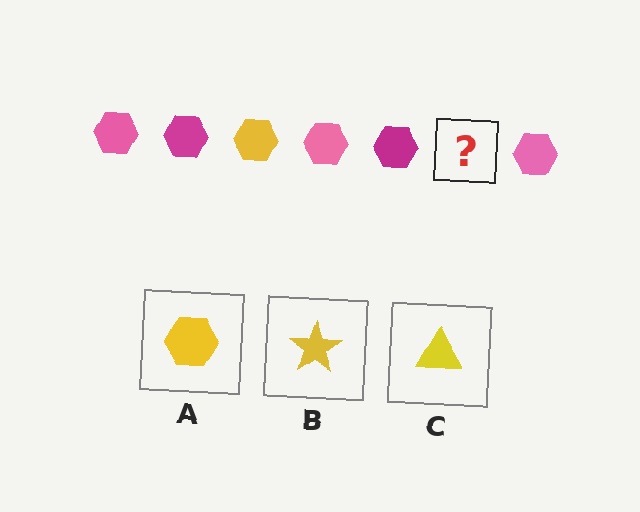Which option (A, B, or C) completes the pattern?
A.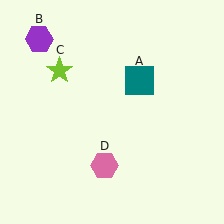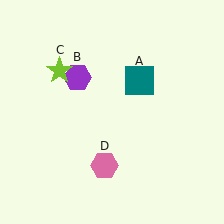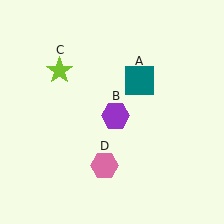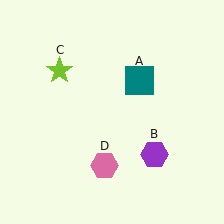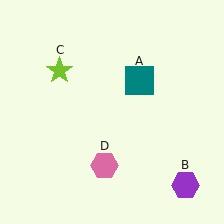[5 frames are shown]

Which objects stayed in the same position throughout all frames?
Teal square (object A) and lime star (object C) and pink hexagon (object D) remained stationary.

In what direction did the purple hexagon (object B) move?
The purple hexagon (object B) moved down and to the right.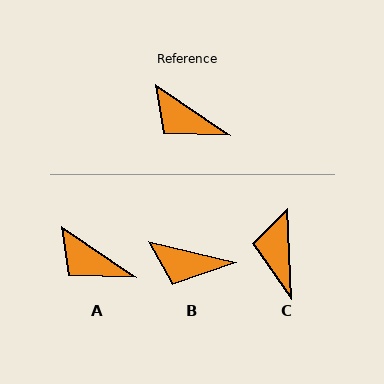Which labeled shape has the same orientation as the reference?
A.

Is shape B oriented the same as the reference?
No, it is off by about 21 degrees.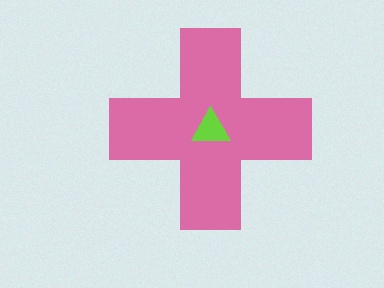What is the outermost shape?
The pink cross.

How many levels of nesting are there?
2.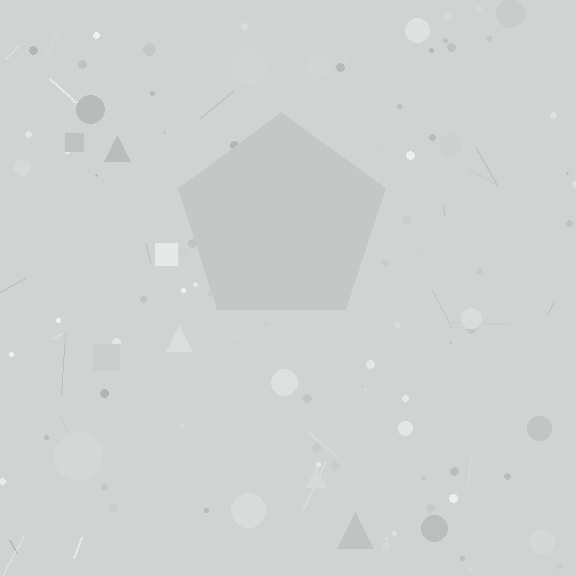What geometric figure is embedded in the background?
A pentagon is embedded in the background.